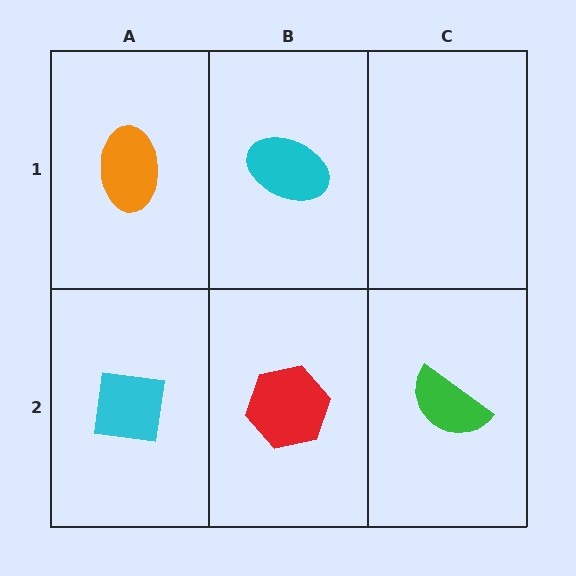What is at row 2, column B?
A red hexagon.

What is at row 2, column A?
A cyan square.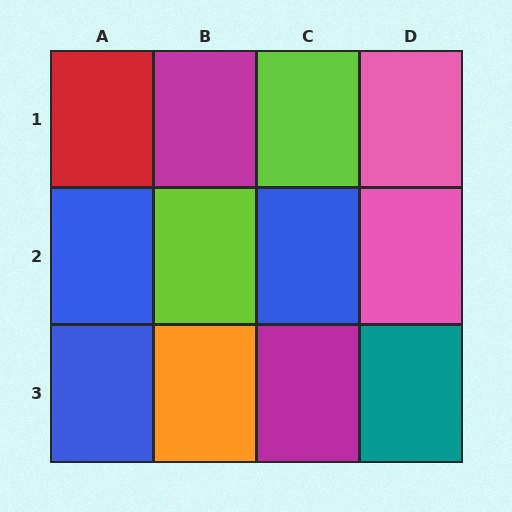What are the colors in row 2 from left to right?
Blue, lime, blue, pink.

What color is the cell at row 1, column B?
Magenta.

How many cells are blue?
3 cells are blue.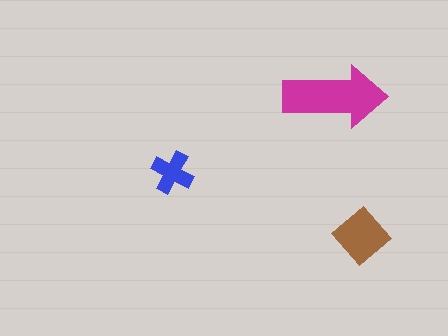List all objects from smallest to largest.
The blue cross, the brown diamond, the magenta arrow.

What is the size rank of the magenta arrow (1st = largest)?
1st.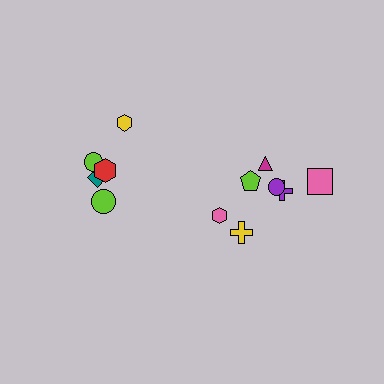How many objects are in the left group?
There are 5 objects.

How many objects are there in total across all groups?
There are 13 objects.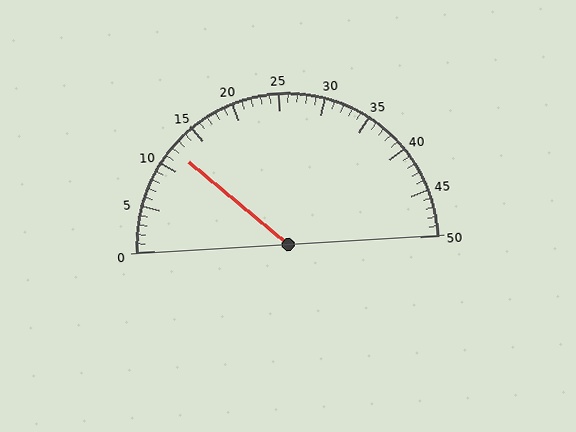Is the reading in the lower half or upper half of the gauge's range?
The reading is in the lower half of the range (0 to 50).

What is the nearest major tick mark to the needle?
The nearest major tick mark is 10.